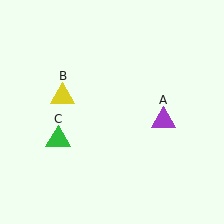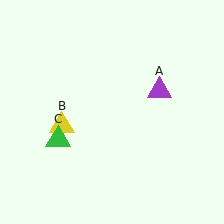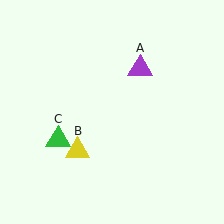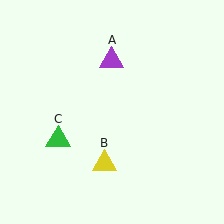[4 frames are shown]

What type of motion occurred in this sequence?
The purple triangle (object A), yellow triangle (object B) rotated counterclockwise around the center of the scene.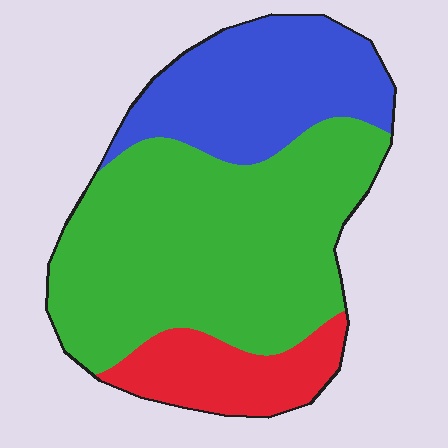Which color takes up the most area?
Green, at roughly 60%.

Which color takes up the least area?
Red, at roughly 15%.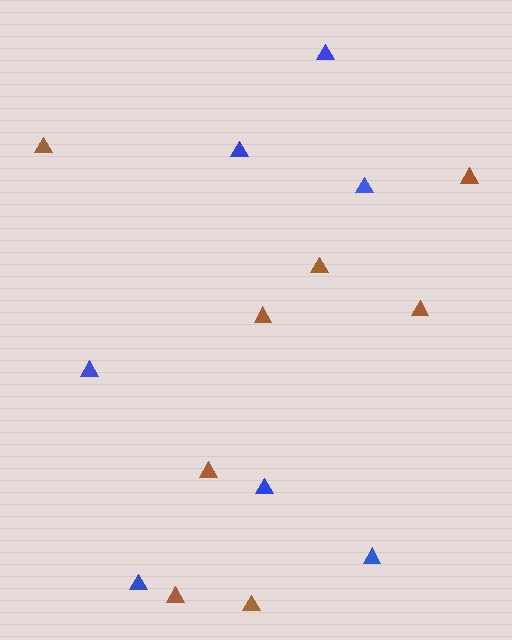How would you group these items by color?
There are 2 groups: one group of blue triangles (7) and one group of brown triangles (8).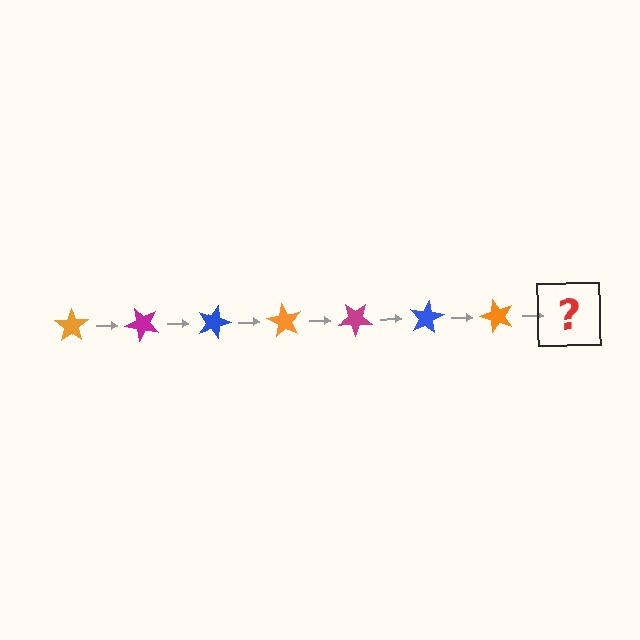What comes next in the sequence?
The next element should be a magenta star, rotated 315 degrees from the start.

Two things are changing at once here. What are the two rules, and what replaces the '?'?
The two rules are that it rotates 45 degrees each step and the color cycles through orange, magenta, and blue. The '?' should be a magenta star, rotated 315 degrees from the start.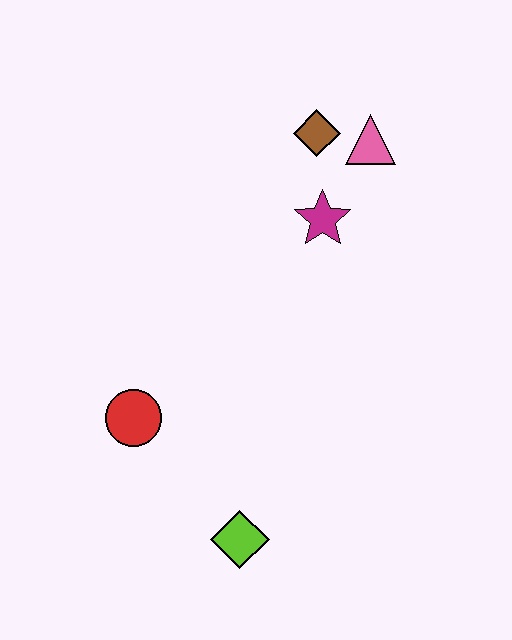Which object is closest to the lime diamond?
The red circle is closest to the lime diamond.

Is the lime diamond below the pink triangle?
Yes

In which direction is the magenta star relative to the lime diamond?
The magenta star is above the lime diamond.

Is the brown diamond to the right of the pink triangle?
No